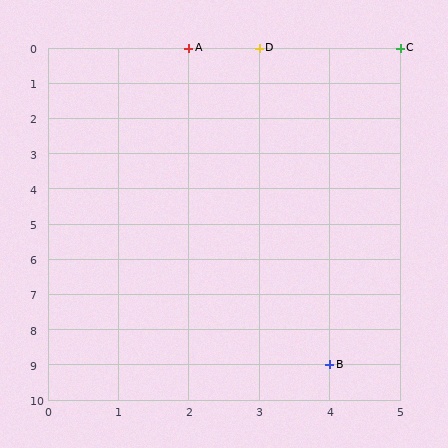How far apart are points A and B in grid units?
Points A and B are 2 columns and 9 rows apart (about 9.2 grid units diagonally).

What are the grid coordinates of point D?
Point D is at grid coordinates (3, 0).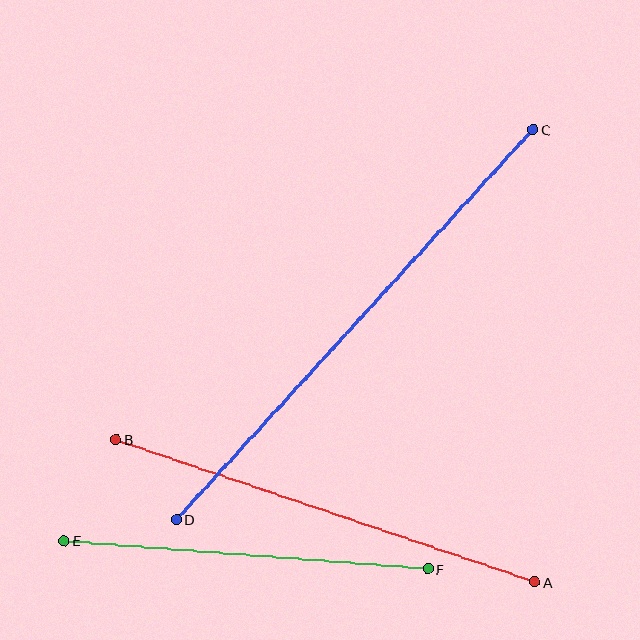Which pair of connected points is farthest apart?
Points C and D are farthest apart.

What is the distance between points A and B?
The distance is approximately 442 pixels.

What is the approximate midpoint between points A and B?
The midpoint is at approximately (326, 511) pixels.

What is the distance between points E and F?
The distance is approximately 365 pixels.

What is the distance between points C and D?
The distance is approximately 528 pixels.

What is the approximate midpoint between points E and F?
The midpoint is at approximately (246, 555) pixels.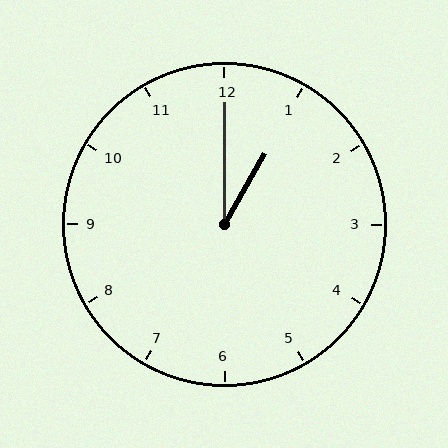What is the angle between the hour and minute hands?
Approximately 30 degrees.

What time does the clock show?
1:00.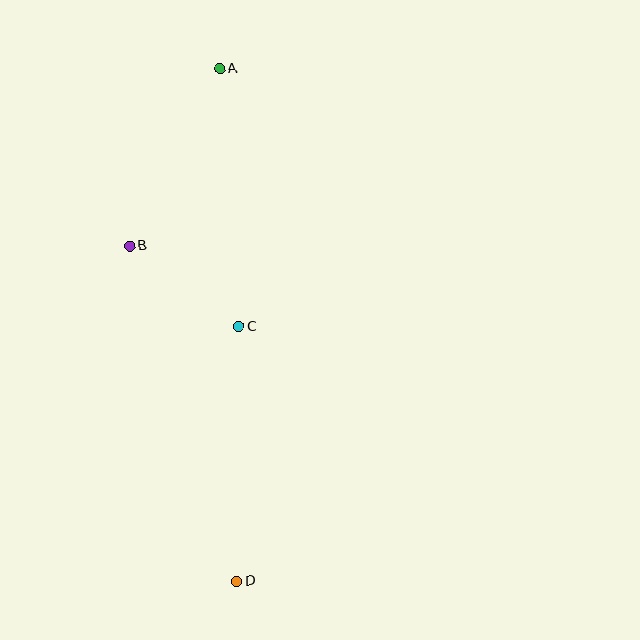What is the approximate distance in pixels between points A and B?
The distance between A and B is approximately 199 pixels.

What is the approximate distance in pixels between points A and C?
The distance between A and C is approximately 258 pixels.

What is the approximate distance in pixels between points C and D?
The distance between C and D is approximately 255 pixels.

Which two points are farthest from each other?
Points A and D are farthest from each other.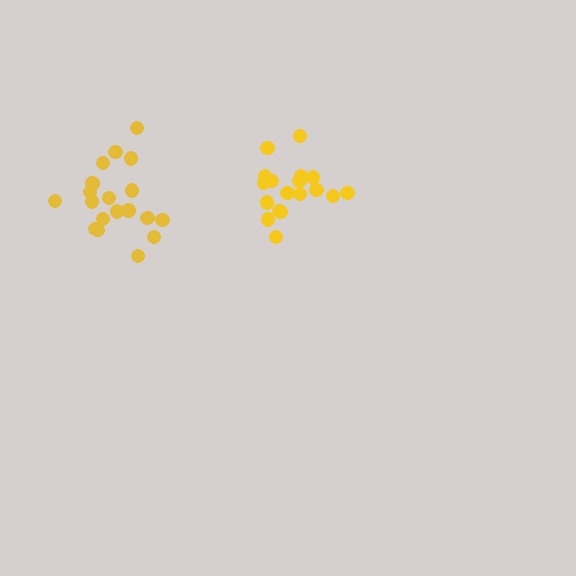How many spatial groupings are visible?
There are 2 spatial groupings.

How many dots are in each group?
Group 1: 19 dots, Group 2: 18 dots (37 total).